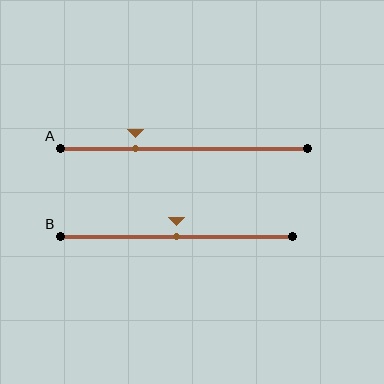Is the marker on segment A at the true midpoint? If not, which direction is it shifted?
No, the marker on segment A is shifted to the left by about 19% of the segment length.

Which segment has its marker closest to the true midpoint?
Segment B has its marker closest to the true midpoint.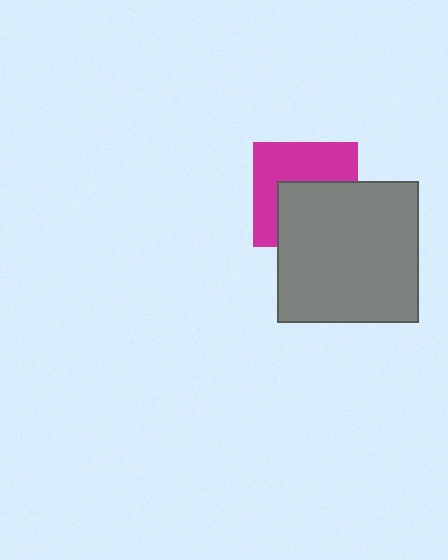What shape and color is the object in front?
The object in front is a gray square.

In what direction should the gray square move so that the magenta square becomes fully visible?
The gray square should move toward the lower-right. That is the shortest direction to clear the overlap and leave the magenta square fully visible.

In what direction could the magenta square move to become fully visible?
The magenta square could move toward the upper-left. That would shift it out from behind the gray square entirely.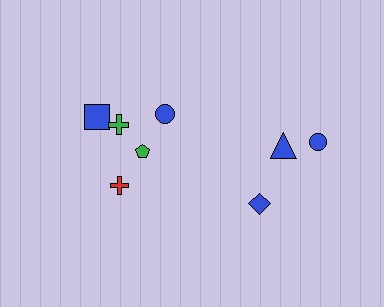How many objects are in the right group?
There are 3 objects.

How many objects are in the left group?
There are 5 objects.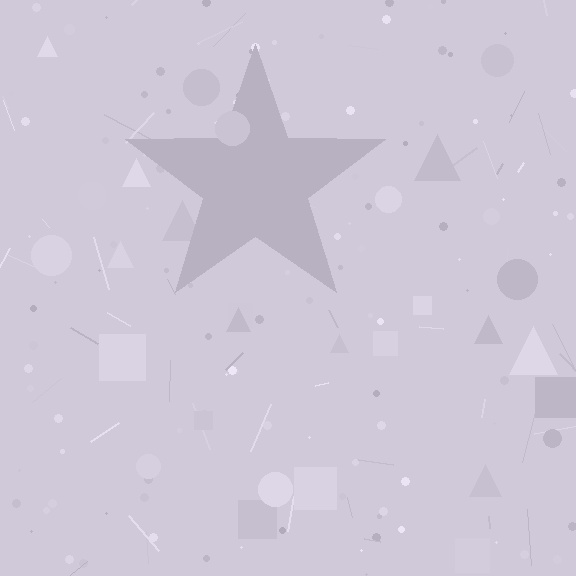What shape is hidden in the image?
A star is hidden in the image.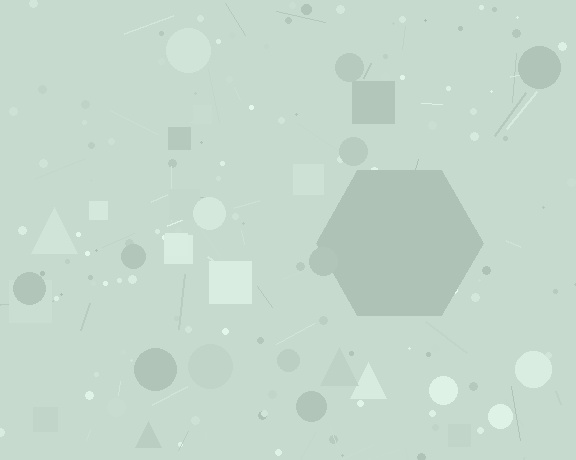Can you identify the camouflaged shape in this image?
The camouflaged shape is a hexagon.